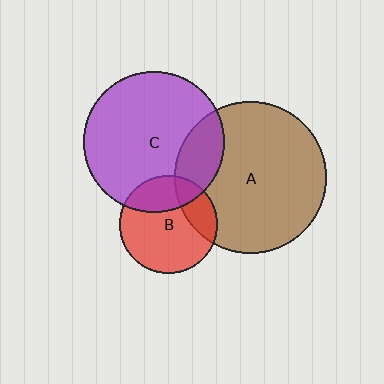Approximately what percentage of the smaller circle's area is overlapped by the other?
Approximately 25%.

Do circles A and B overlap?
Yes.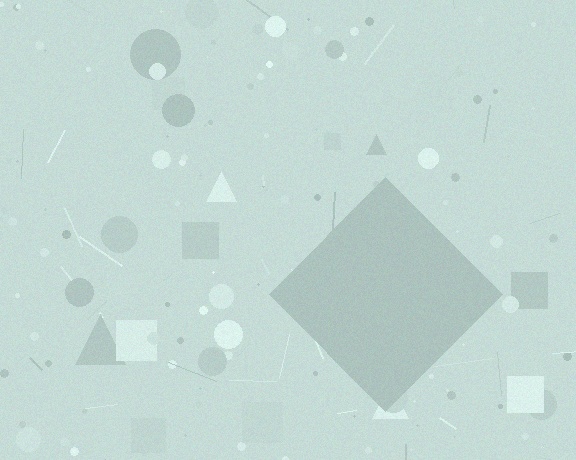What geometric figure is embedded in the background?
A diamond is embedded in the background.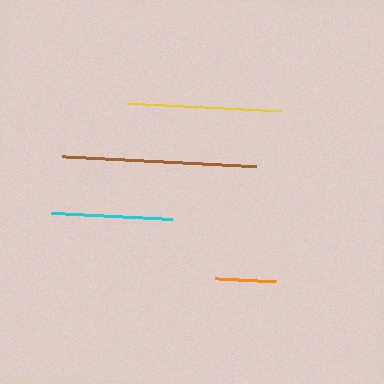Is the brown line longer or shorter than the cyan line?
The brown line is longer than the cyan line.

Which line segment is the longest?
The brown line is the longest at approximately 195 pixels.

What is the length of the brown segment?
The brown segment is approximately 195 pixels long.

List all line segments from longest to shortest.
From longest to shortest: brown, yellow, cyan, orange.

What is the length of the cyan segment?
The cyan segment is approximately 122 pixels long.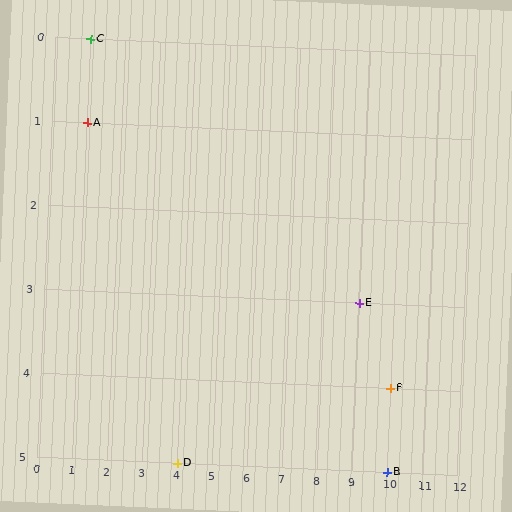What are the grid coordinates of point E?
Point E is at grid coordinates (9, 3).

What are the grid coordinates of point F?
Point F is at grid coordinates (10, 4).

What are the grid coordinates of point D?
Point D is at grid coordinates (4, 5).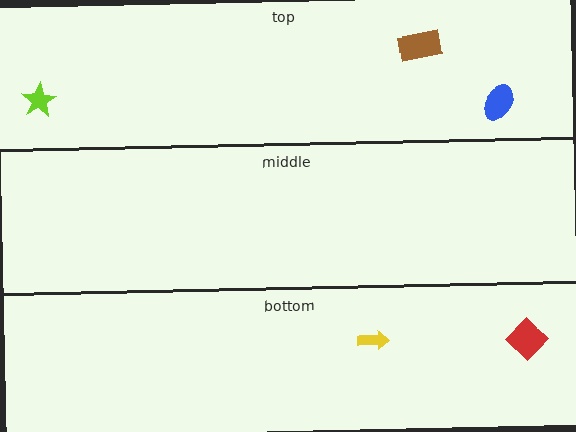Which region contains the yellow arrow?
The bottom region.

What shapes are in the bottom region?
The yellow arrow, the red diamond.